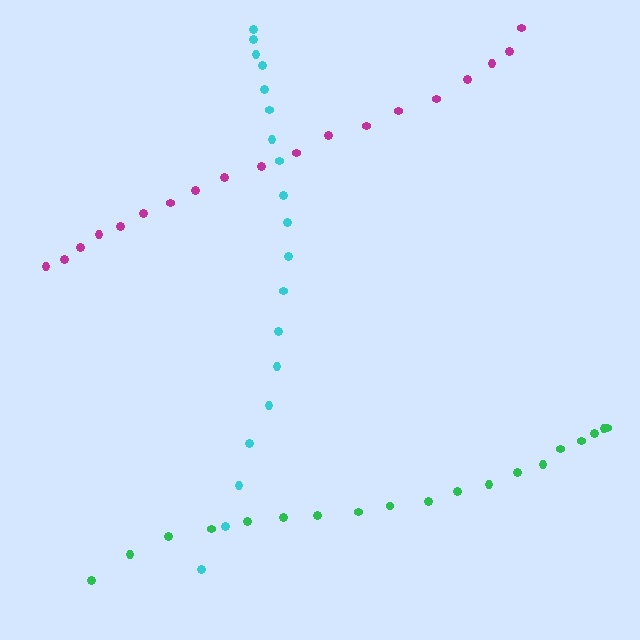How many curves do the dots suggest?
There are 3 distinct paths.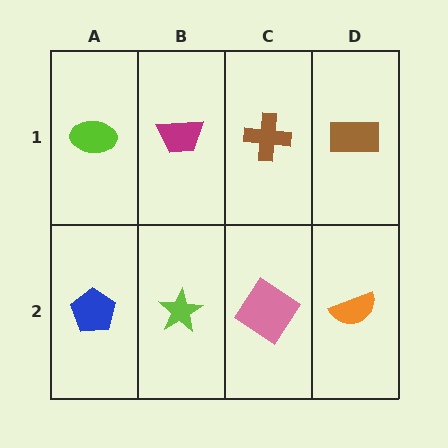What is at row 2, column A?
A blue pentagon.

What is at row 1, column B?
A magenta trapezoid.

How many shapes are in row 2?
4 shapes.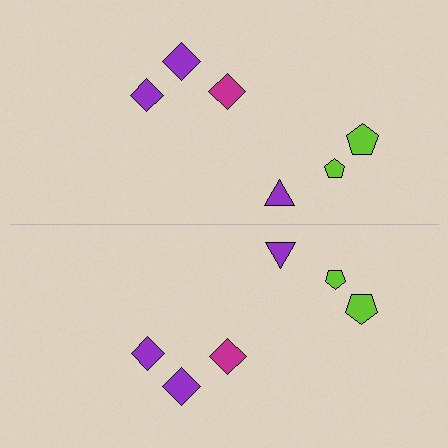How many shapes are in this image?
There are 12 shapes in this image.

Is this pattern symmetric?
Yes, this pattern has bilateral (reflection) symmetry.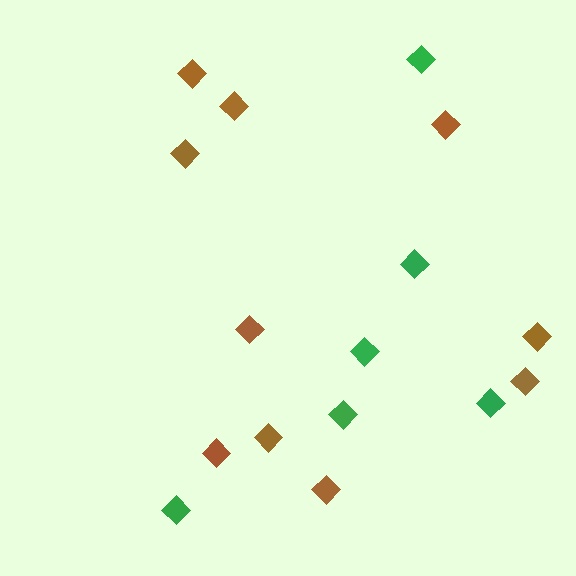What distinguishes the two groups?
There are 2 groups: one group of brown diamonds (10) and one group of green diamonds (6).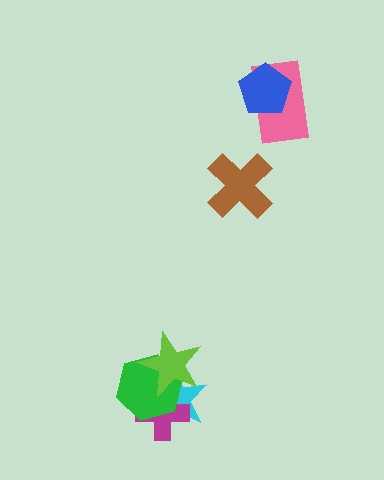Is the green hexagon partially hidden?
Yes, it is partially covered by another shape.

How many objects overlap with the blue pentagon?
1 object overlaps with the blue pentagon.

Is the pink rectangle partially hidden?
Yes, it is partially covered by another shape.